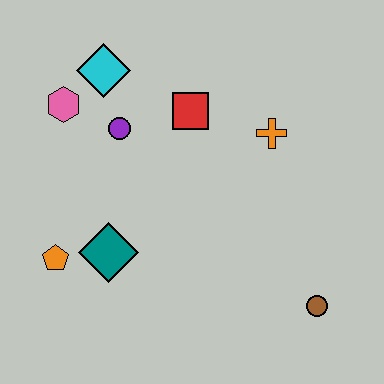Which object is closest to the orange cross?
The red square is closest to the orange cross.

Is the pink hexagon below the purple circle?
No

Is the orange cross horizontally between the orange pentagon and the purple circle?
No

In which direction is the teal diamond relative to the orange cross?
The teal diamond is to the left of the orange cross.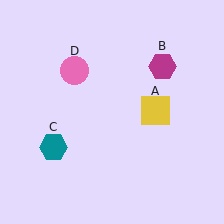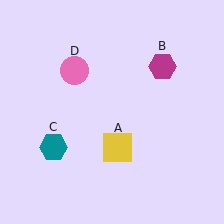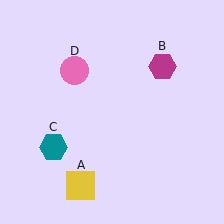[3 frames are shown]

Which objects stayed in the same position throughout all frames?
Magenta hexagon (object B) and teal hexagon (object C) and pink circle (object D) remained stationary.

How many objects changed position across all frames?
1 object changed position: yellow square (object A).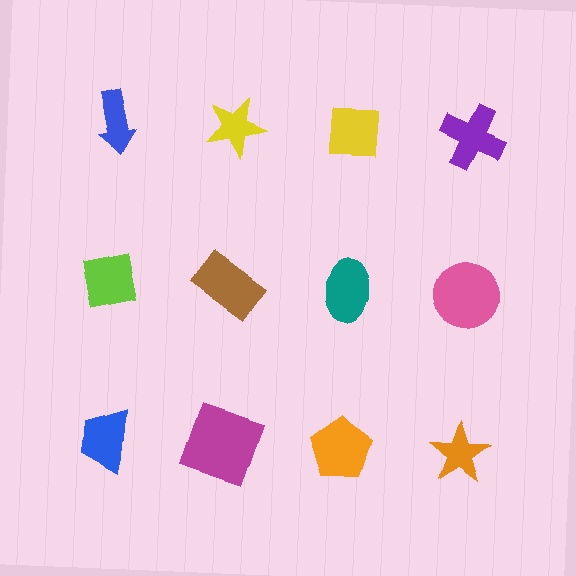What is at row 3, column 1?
A blue trapezoid.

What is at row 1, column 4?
A purple cross.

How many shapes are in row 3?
4 shapes.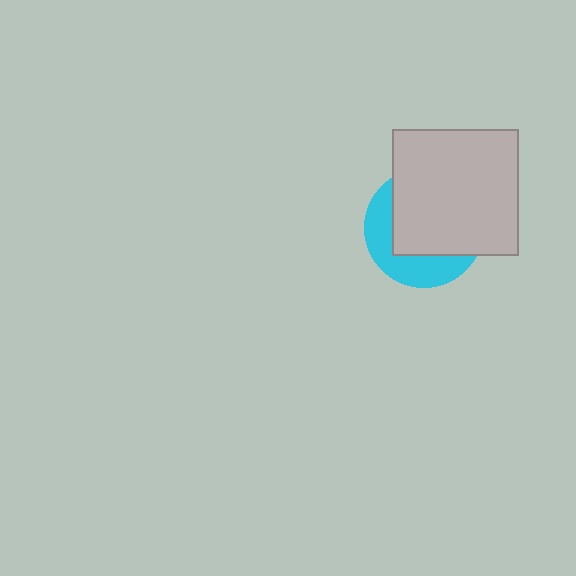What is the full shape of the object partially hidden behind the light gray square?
The partially hidden object is a cyan circle.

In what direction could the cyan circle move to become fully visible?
The cyan circle could move toward the lower-left. That would shift it out from behind the light gray square entirely.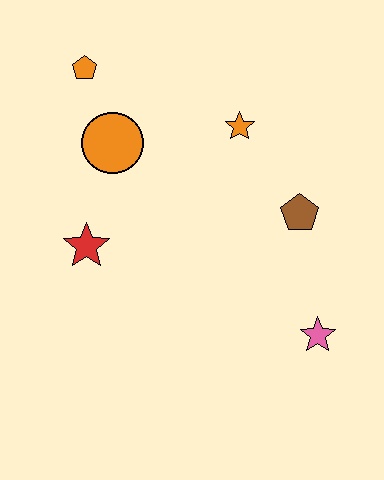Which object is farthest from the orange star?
The pink star is farthest from the orange star.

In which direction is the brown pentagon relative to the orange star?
The brown pentagon is below the orange star.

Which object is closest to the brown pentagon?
The orange star is closest to the brown pentagon.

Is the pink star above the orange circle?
No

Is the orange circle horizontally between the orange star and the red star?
Yes